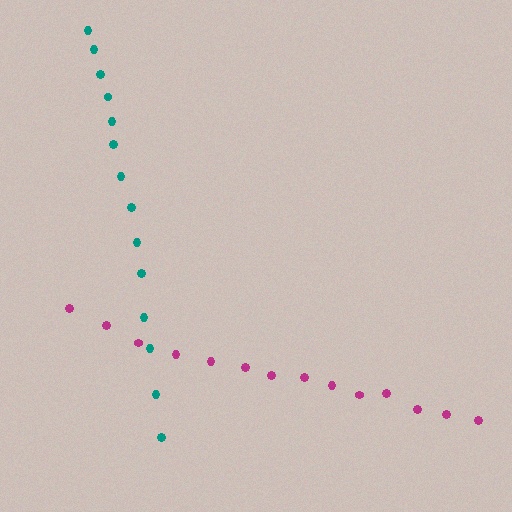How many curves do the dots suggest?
There are 2 distinct paths.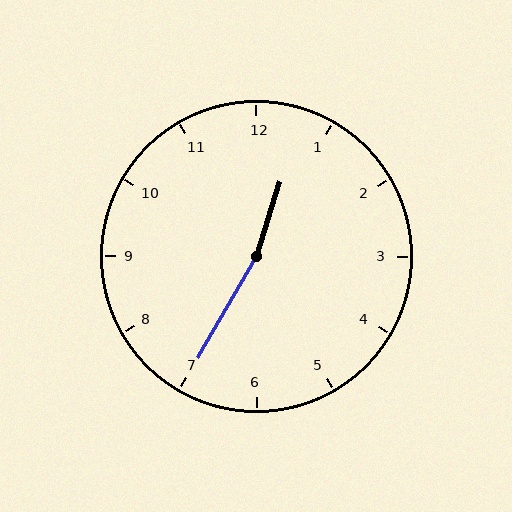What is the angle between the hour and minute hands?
Approximately 168 degrees.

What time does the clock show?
12:35.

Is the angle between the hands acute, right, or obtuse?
It is obtuse.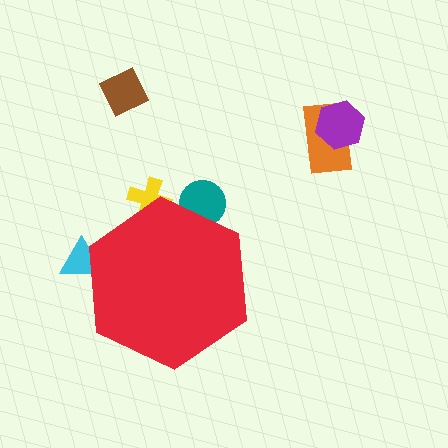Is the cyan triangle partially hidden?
Yes, the cyan triangle is partially hidden behind the red hexagon.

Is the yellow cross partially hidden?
Yes, the yellow cross is partially hidden behind the red hexagon.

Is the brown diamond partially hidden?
No, the brown diamond is fully visible.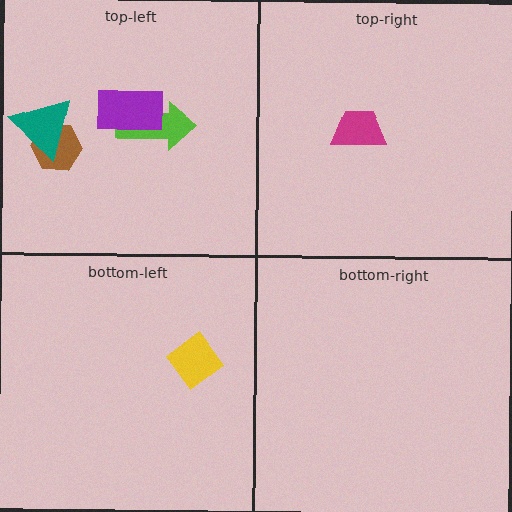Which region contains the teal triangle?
The top-left region.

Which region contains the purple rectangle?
The top-left region.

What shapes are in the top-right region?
The magenta trapezoid.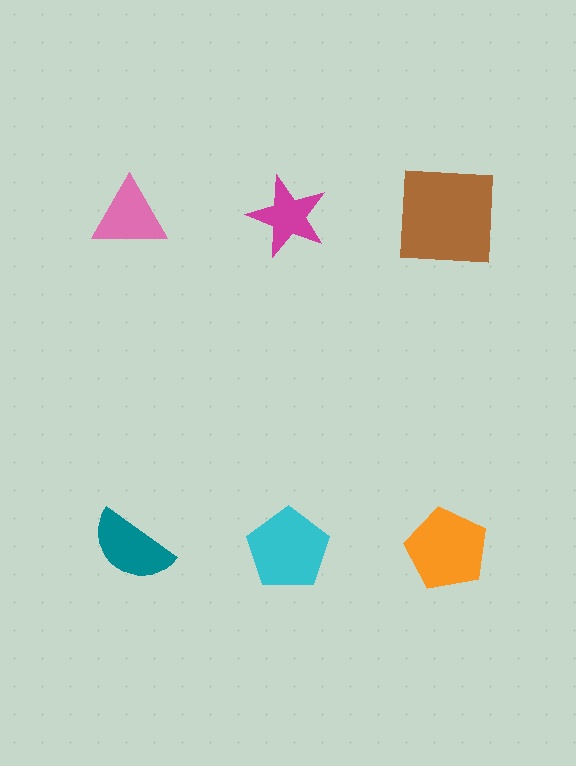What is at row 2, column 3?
An orange pentagon.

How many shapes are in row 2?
3 shapes.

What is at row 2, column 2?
A cyan pentagon.